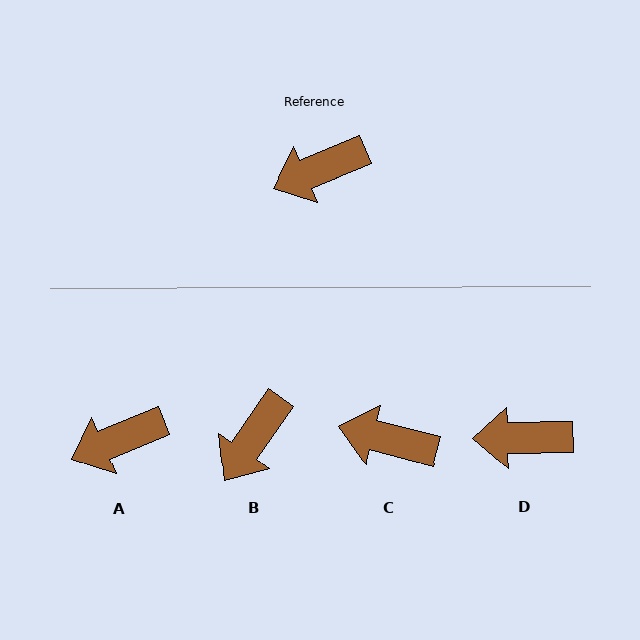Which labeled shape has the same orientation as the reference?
A.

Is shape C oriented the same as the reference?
No, it is off by about 38 degrees.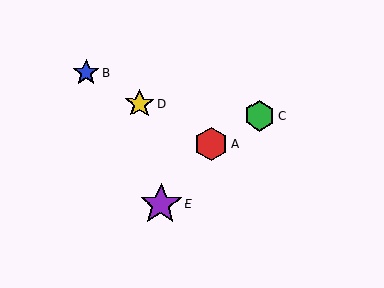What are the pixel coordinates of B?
Object B is at (86, 73).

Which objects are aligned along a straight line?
Objects A, B, D are aligned along a straight line.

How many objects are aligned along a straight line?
3 objects (A, B, D) are aligned along a straight line.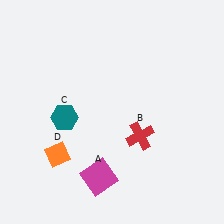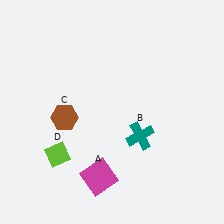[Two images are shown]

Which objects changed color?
B changed from red to teal. C changed from teal to brown. D changed from orange to lime.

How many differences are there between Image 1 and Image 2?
There are 3 differences between the two images.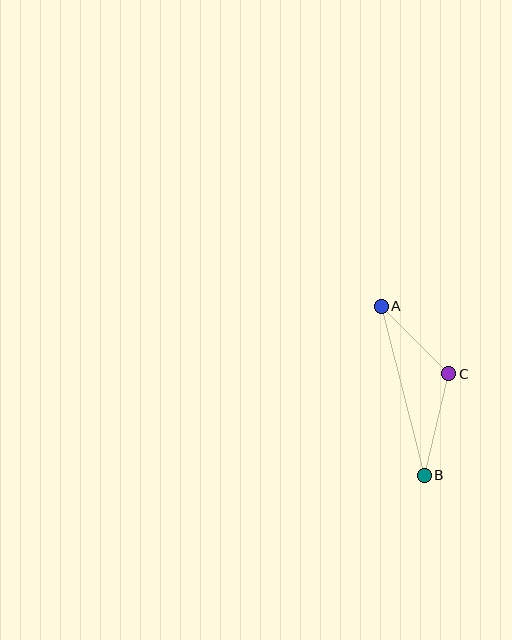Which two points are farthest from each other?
Points A and B are farthest from each other.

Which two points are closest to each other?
Points A and C are closest to each other.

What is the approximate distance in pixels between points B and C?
The distance between B and C is approximately 104 pixels.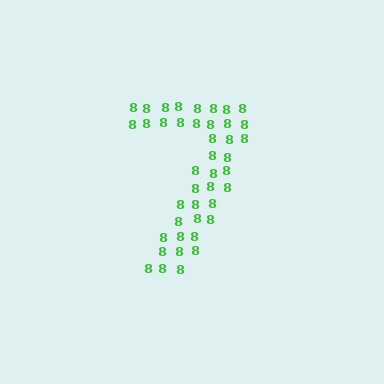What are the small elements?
The small elements are digit 8's.